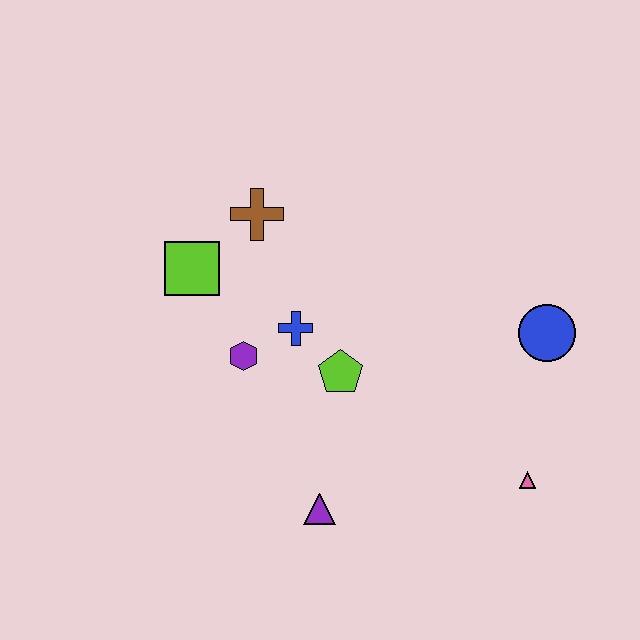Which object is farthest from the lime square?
The pink triangle is farthest from the lime square.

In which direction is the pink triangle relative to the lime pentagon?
The pink triangle is to the right of the lime pentagon.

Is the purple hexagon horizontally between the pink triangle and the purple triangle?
No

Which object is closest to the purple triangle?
The lime pentagon is closest to the purple triangle.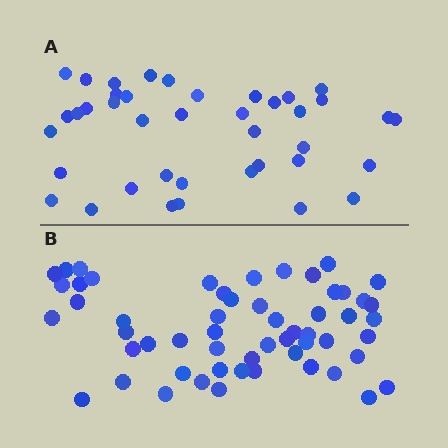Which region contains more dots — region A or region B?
Region B (the bottom region) has more dots.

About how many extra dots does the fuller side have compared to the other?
Region B has approximately 15 more dots than region A.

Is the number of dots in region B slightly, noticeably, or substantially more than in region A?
Region B has noticeably more, but not dramatically so. The ratio is roughly 1.4 to 1.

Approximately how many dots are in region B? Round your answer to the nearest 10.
About 60 dots. (The exact count is 56, which rounds to 60.)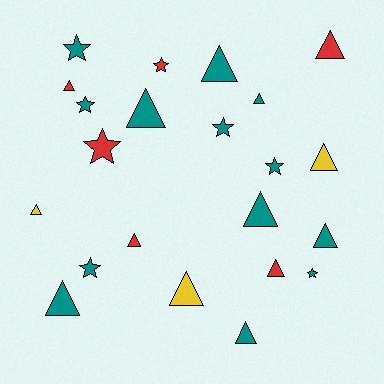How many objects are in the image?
There are 22 objects.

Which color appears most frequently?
Teal, with 13 objects.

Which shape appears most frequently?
Triangle, with 14 objects.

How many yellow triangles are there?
There are 3 yellow triangles.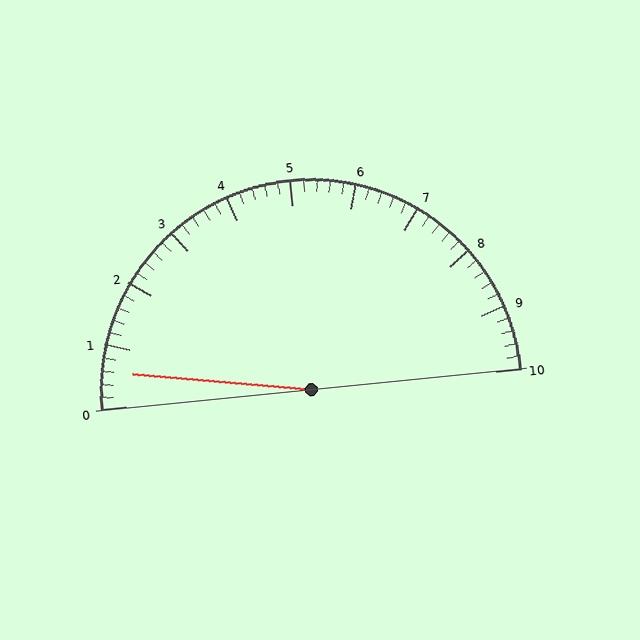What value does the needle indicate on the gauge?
The needle indicates approximately 0.6.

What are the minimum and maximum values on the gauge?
The gauge ranges from 0 to 10.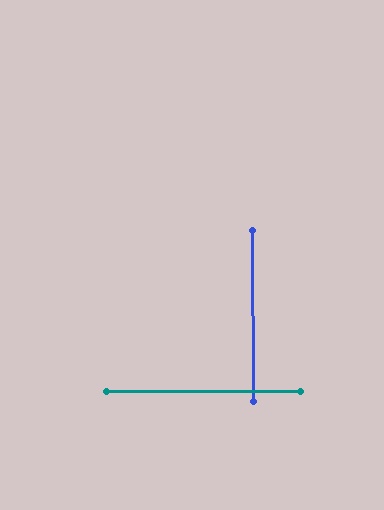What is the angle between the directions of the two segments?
Approximately 89 degrees.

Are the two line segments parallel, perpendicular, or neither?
Perpendicular — they meet at approximately 89°.